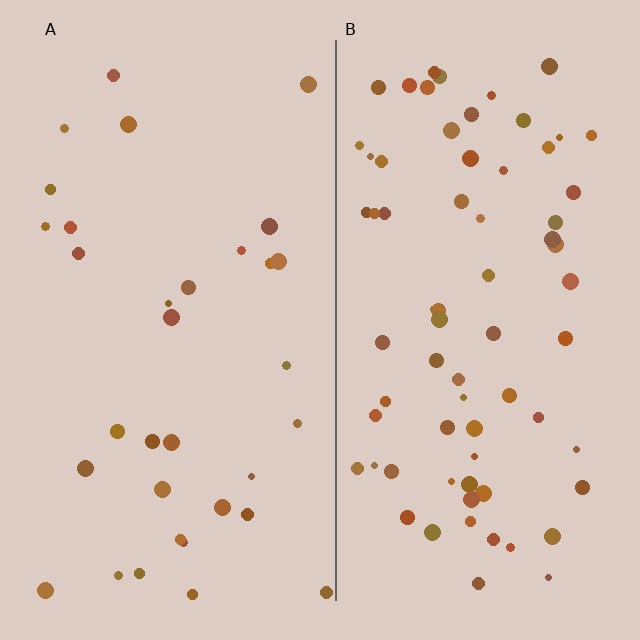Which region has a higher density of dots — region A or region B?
B (the right).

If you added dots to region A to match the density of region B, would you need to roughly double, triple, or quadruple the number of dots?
Approximately double.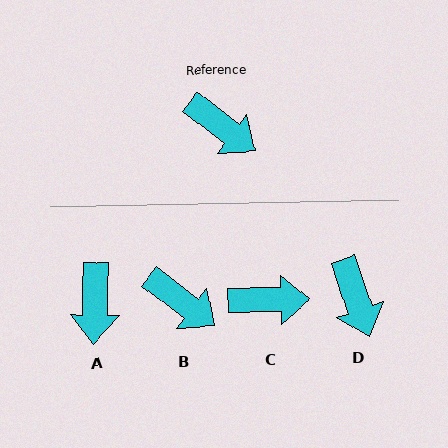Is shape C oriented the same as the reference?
No, it is off by about 38 degrees.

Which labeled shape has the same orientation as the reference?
B.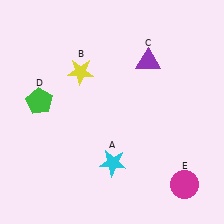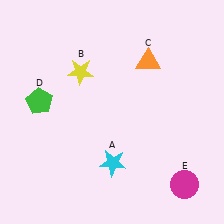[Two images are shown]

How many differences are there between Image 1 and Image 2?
There is 1 difference between the two images.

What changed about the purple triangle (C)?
In Image 1, C is purple. In Image 2, it changed to orange.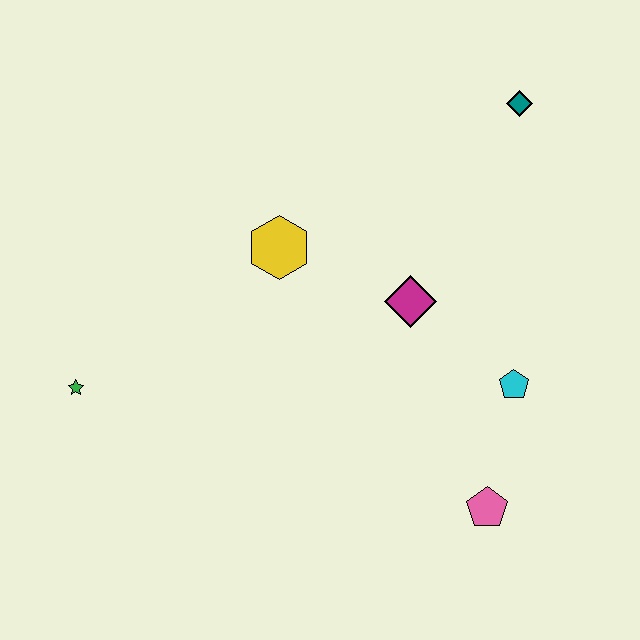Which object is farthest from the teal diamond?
The green star is farthest from the teal diamond.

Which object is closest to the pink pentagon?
The cyan pentagon is closest to the pink pentagon.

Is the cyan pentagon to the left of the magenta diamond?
No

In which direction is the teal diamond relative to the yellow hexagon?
The teal diamond is to the right of the yellow hexagon.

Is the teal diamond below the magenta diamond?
No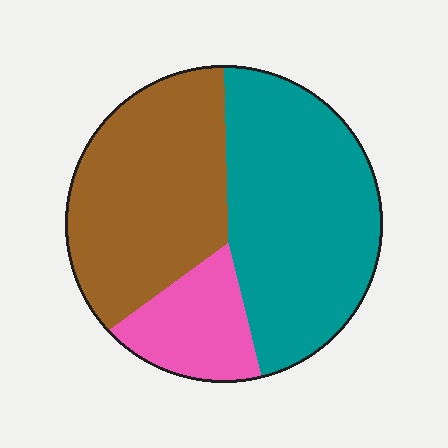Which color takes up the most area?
Teal, at roughly 45%.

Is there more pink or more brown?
Brown.